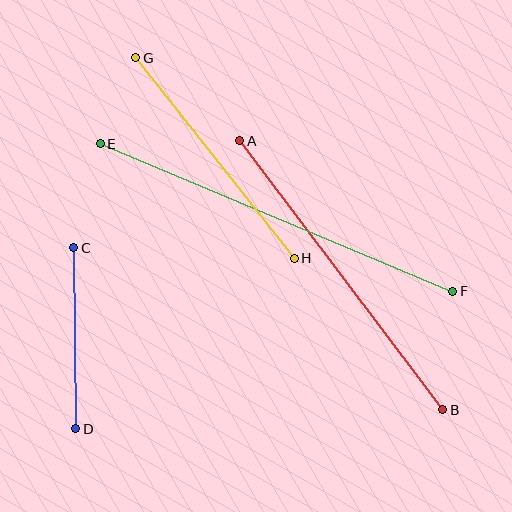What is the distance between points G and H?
The distance is approximately 256 pixels.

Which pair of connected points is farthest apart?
Points E and F are farthest apart.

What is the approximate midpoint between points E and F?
The midpoint is at approximately (276, 218) pixels.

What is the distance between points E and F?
The distance is approximately 382 pixels.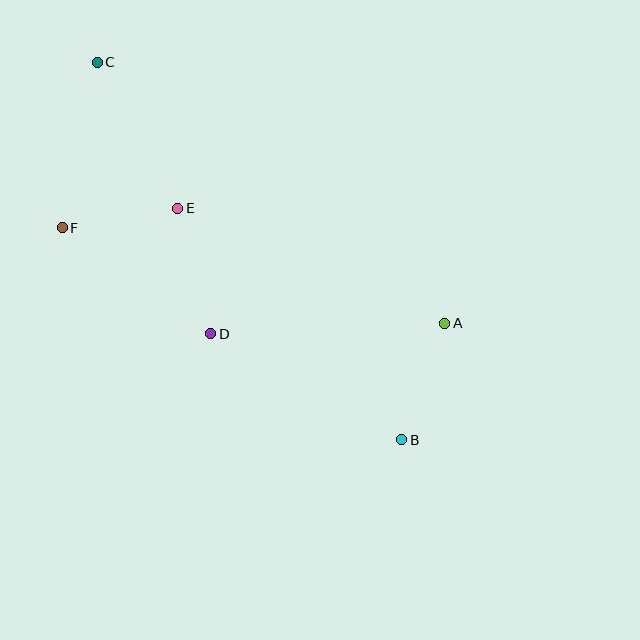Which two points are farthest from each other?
Points B and C are farthest from each other.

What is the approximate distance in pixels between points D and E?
The distance between D and E is approximately 130 pixels.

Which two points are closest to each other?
Points E and F are closest to each other.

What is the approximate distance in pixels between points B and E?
The distance between B and E is approximately 322 pixels.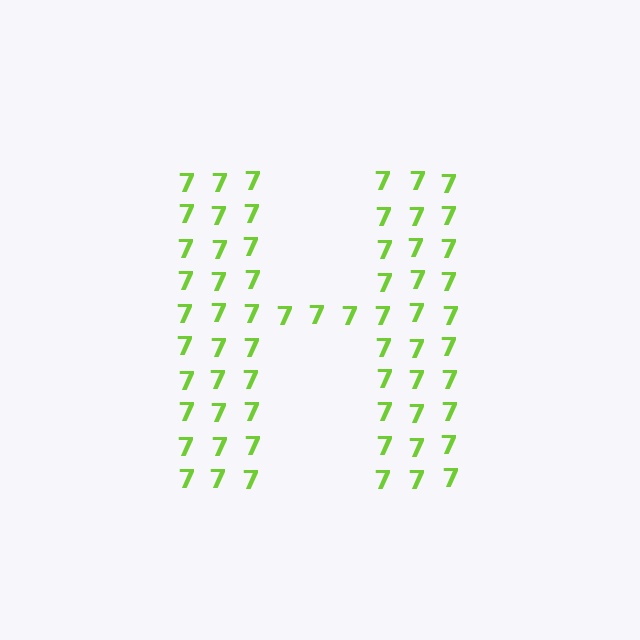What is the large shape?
The large shape is the letter H.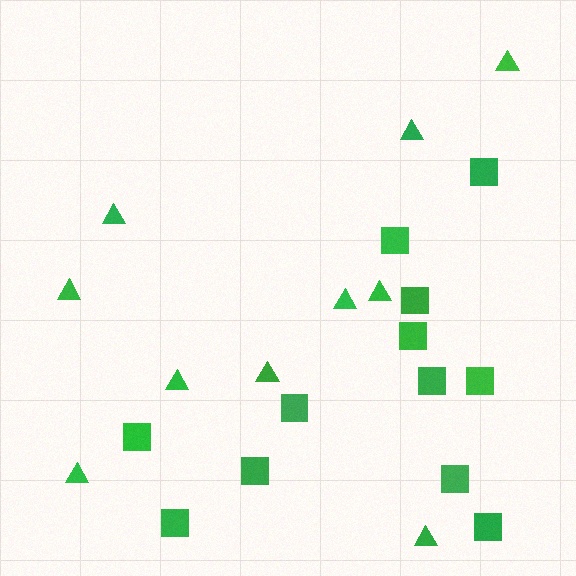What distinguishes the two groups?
There are 2 groups: one group of triangles (10) and one group of squares (12).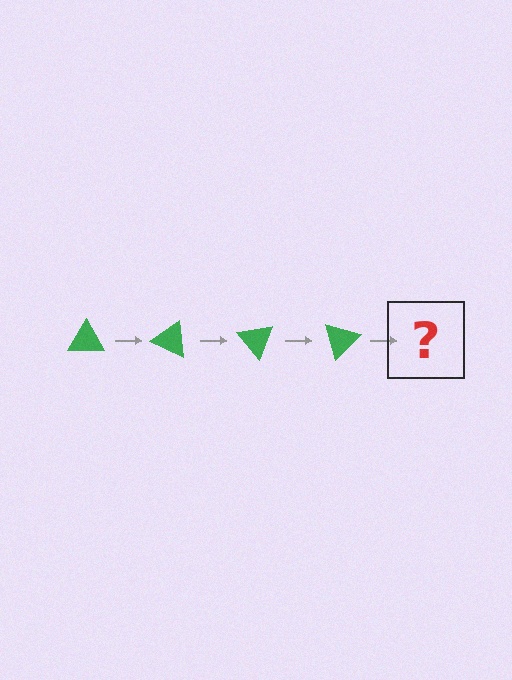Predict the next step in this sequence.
The next step is a green triangle rotated 100 degrees.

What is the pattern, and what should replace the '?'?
The pattern is that the triangle rotates 25 degrees each step. The '?' should be a green triangle rotated 100 degrees.